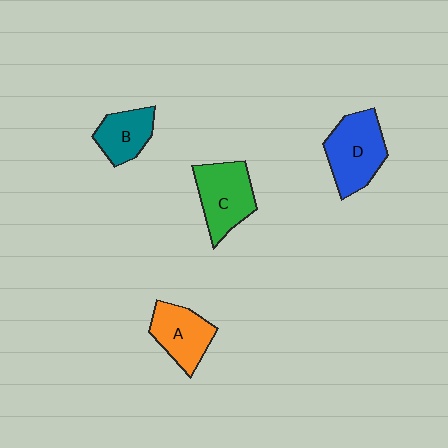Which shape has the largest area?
Shape D (blue).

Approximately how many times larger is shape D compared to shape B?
Approximately 1.5 times.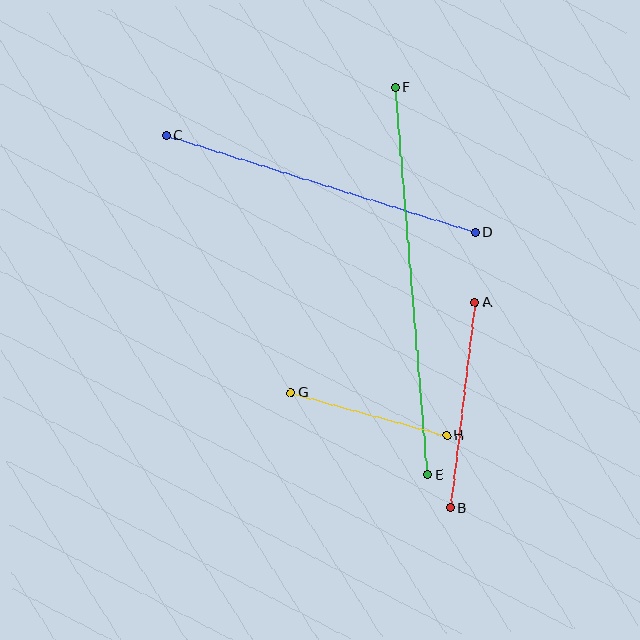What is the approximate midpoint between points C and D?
The midpoint is at approximately (321, 184) pixels.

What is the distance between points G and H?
The distance is approximately 161 pixels.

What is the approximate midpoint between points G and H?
The midpoint is at approximately (369, 414) pixels.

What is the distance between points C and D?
The distance is approximately 324 pixels.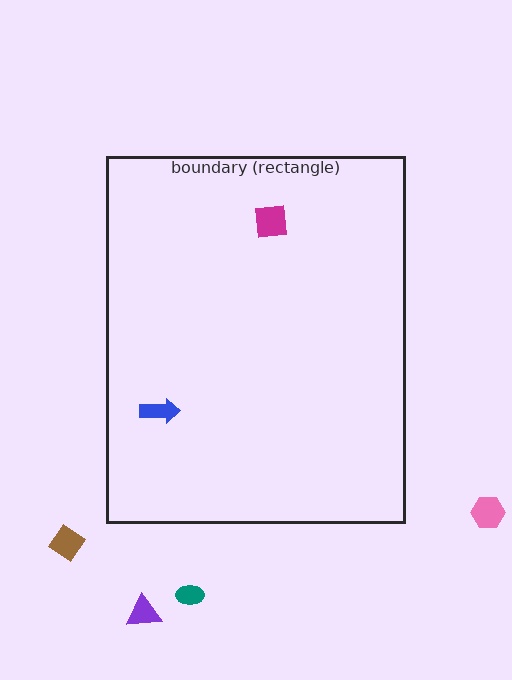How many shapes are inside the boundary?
2 inside, 4 outside.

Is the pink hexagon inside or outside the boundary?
Outside.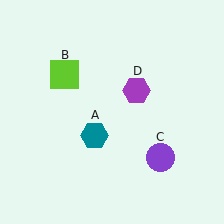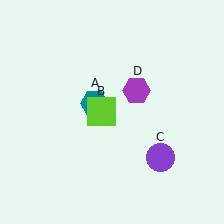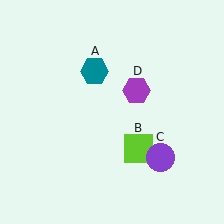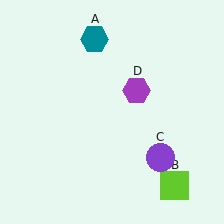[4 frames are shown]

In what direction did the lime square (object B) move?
The lime square (object B) moved down and to the right.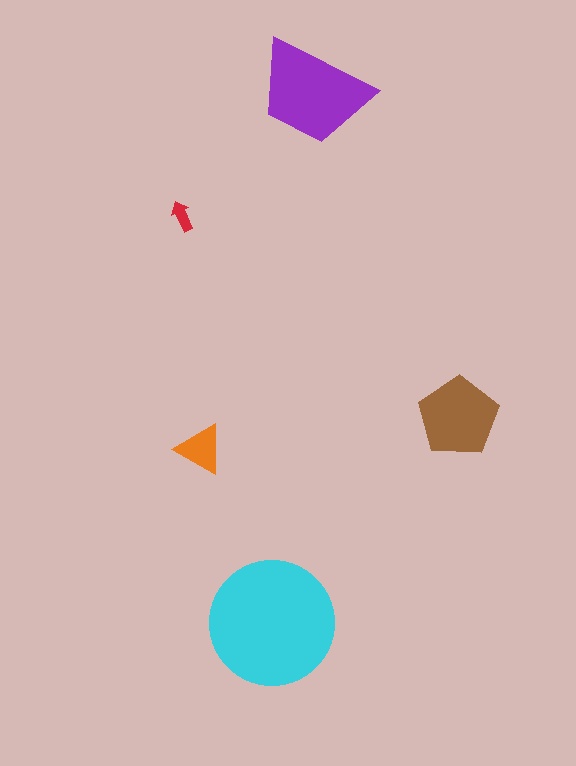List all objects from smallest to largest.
The red arrow, the orange triangle, the brown pentagon, the purple trapezoid, the cyan circle.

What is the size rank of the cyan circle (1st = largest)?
1st.